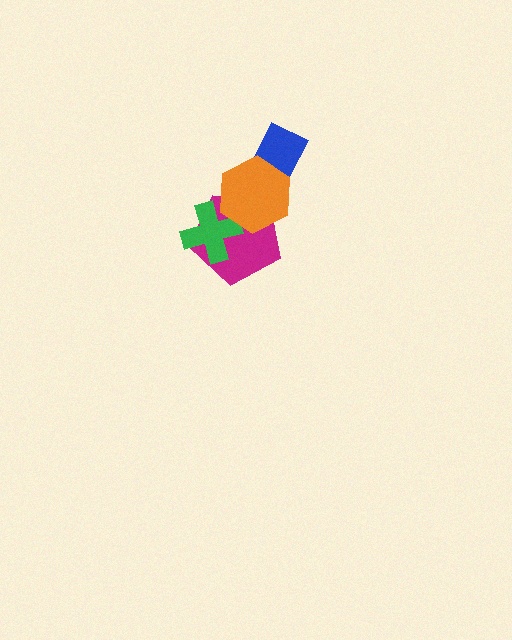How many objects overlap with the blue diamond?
1 object overlaps with the blue diamond.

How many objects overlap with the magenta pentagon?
2 objects overlap with the magenta pentagon.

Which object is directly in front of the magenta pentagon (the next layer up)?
The green cross is directly in front of the magenta pentagon.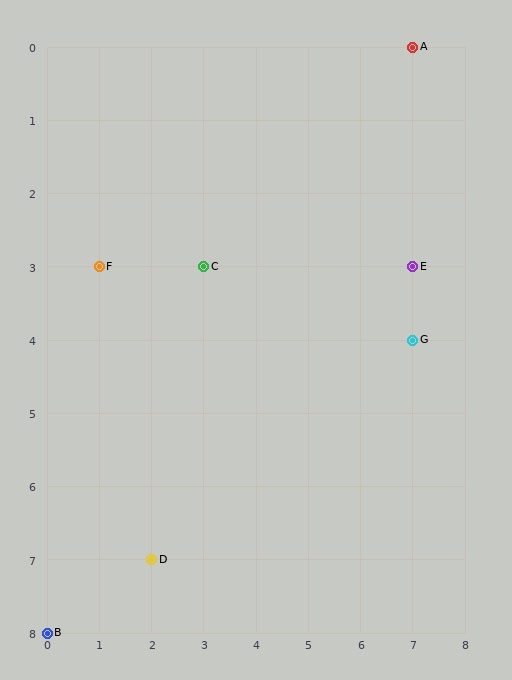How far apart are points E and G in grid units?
Points E and G are 1 row apart.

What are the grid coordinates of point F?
Point F is at grid coordinates (1, 3).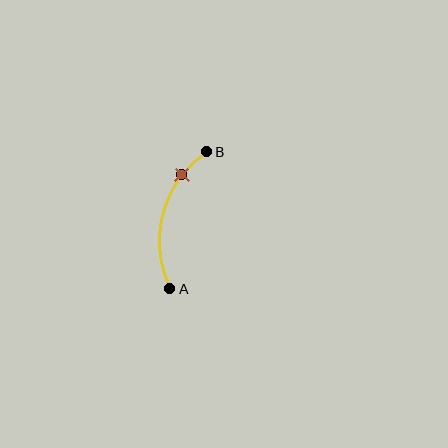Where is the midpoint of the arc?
The arc midpoint is the point on the curve farthest from the straight line joining A and B. It sits to the left of that line.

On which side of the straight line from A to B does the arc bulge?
The arc bulges to the left of the straight line connecting A and B.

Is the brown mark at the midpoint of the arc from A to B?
No. The brown mark lies on the arc but is closer to endpoint B. The arc midpoint would be at the point on the curve equidistant along the arc from both A and B.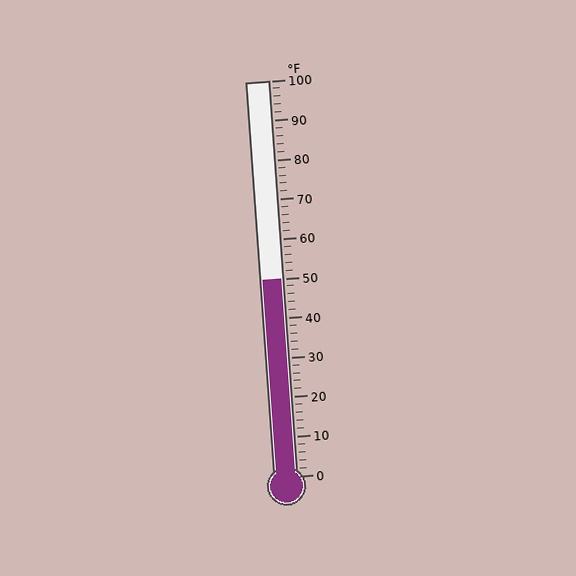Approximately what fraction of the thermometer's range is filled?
The thermometer is filled to approximately 50% of its range.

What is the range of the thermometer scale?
The thermometer scale ranges from 0°F to 100°F.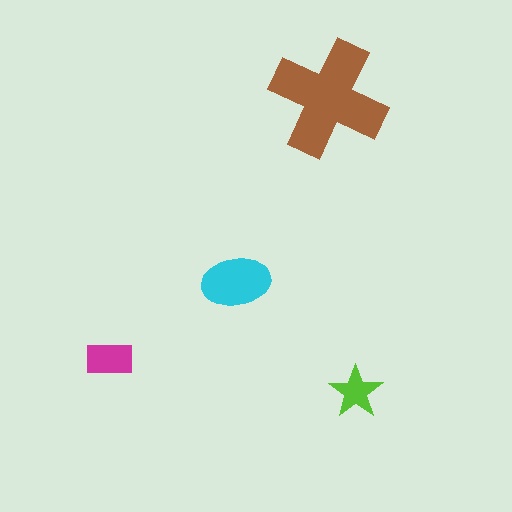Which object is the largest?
The brown cross.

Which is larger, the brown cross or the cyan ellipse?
The brown cross.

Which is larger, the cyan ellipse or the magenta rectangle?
The cyan ellipse.